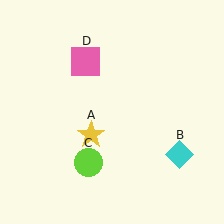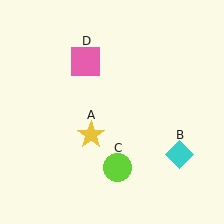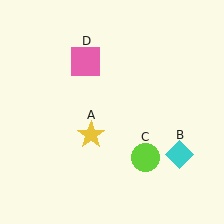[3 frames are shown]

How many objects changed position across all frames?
1 object changed position: lime circle (object C).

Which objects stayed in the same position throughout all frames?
Yellow star (object A) and cyan diamond (object B) and pink square (object D) remained stationary.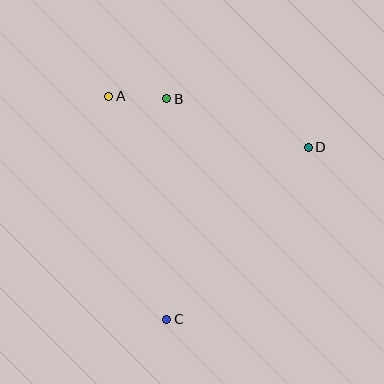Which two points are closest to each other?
Points A and B are closest to each other.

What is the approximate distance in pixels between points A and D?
The distance between A and D is approximately 206 pixels.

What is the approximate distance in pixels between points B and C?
The distance between B and C is approximately 221 pixels.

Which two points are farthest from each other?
Points A and C are farthest from each other.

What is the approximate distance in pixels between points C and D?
The distance between C and D is approximately 223 pixels.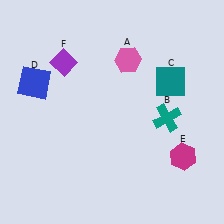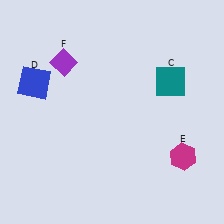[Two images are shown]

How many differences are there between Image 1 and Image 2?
There are 2 differences between the two images.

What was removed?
The teal cross (B), the pink hexagon (A) were removed in Image 2.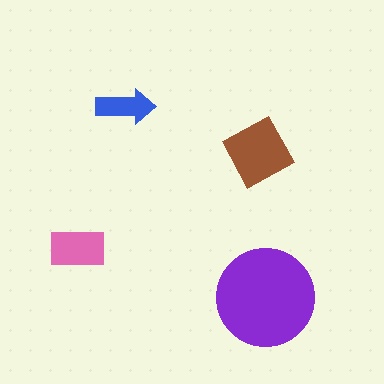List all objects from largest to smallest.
The purple circle, the brown diamond, the pink rectangle, the blue arrow.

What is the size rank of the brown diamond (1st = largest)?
2nd.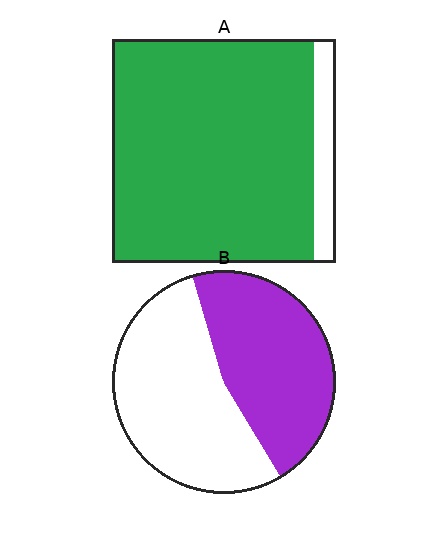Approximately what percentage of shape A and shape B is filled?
A is approximately 90% and B is approximately 45%.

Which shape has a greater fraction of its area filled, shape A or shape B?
Shape A.